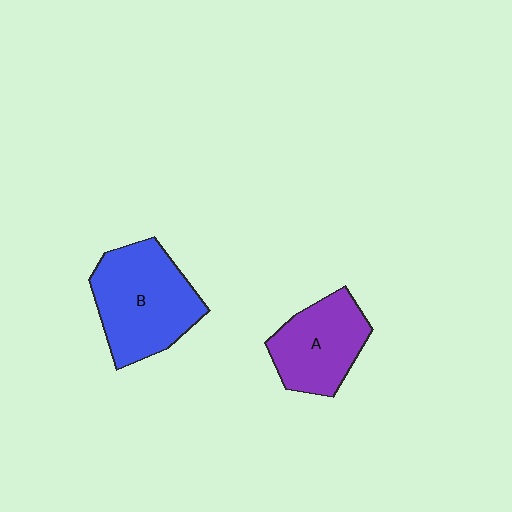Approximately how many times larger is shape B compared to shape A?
Approximately 1.3 times.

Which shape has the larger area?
Shape B (blue).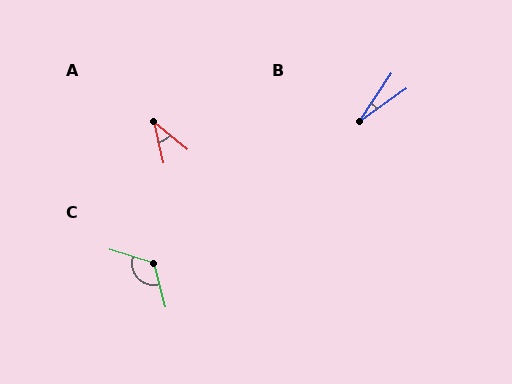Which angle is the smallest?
B, at approximately 21 degrees.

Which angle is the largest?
C, at approximately 122 degrees.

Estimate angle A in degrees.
Approximately 38 degrees.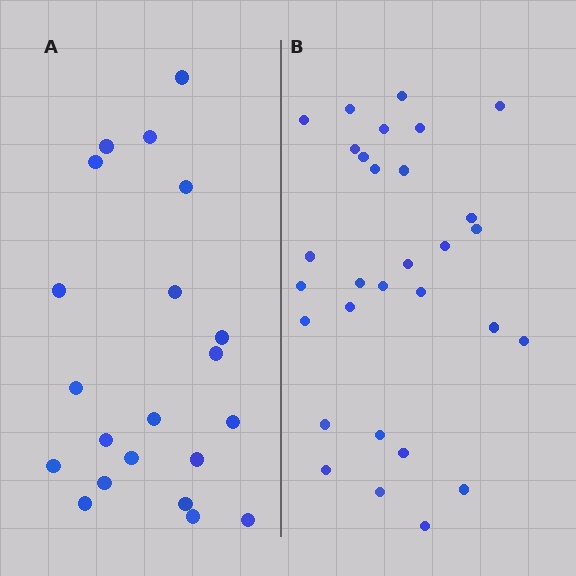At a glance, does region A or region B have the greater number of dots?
Region B (the right region) has more dots.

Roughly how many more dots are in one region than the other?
Region B has roughly 8 or so more dots than region A.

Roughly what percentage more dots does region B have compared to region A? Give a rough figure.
About 45% more.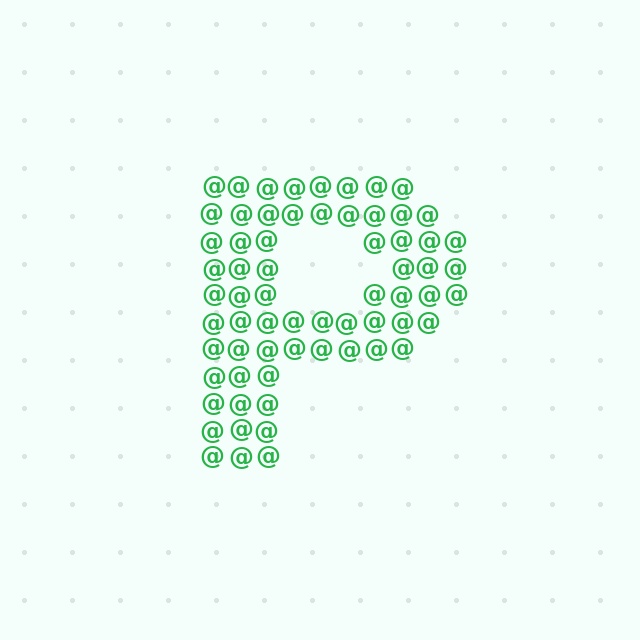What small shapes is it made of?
It is made of small at signs.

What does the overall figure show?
The overall figure shows the letter P.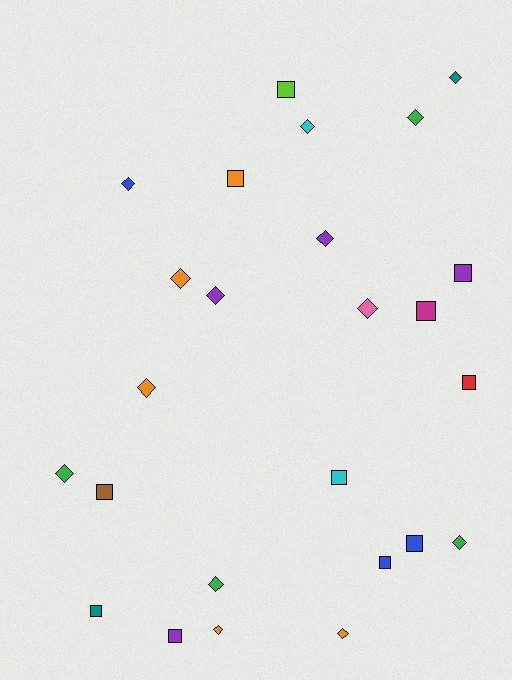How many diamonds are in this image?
There are 14 diamonds.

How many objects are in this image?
There are 25 objects.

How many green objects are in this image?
There are 4 green objects.